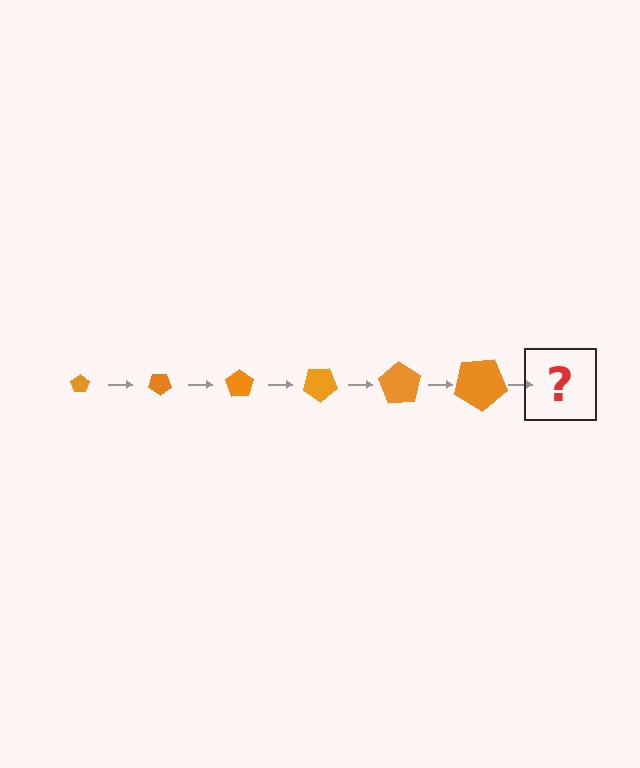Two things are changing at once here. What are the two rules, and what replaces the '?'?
The two rules are that the pentagon grows larger each step and it rotates 35 degrees each step. The '?' should be a pentagon, larger than the previous one and rotated 210 degrees from the start.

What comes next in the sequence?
The next element should be a pentagon, larger than the previous one and rotated 210 degrees from the start.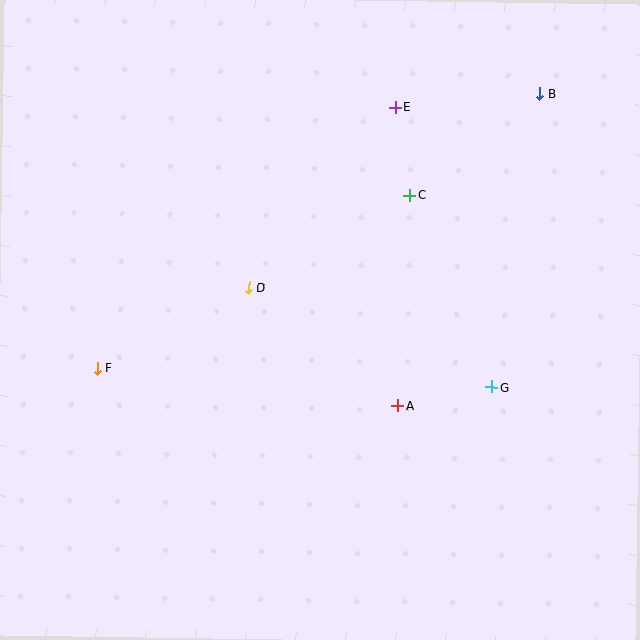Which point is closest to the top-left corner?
Point D is closest to the top-left corner.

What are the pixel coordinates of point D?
Point D is at (249, 288).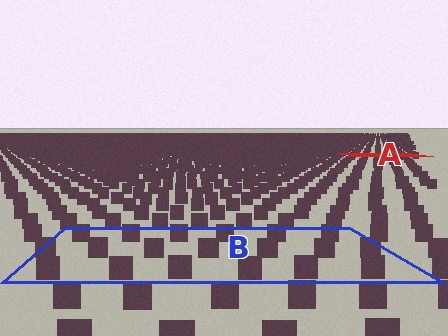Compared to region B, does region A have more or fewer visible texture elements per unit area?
Region A has more texture elements per unit area — they are packed more densely because it is farther away.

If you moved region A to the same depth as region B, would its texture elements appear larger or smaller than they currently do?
They would appear larger. At a closer depth, the same texture elements are projected at a bigger on-screen size.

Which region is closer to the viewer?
Region B is closer. The texture elements there are larger and more spread out.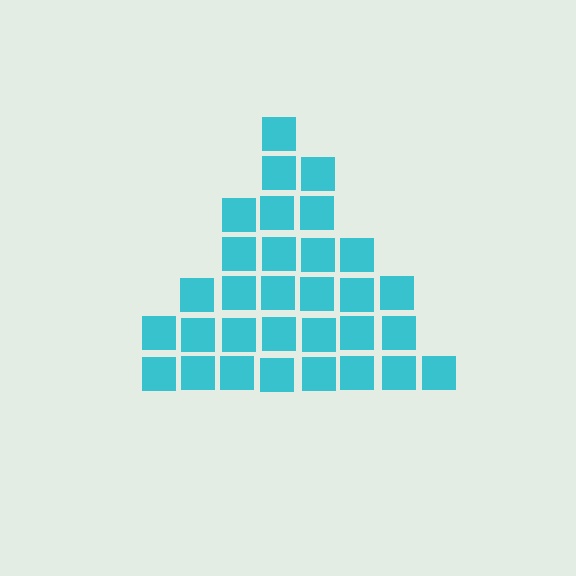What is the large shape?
The large shape is a triangle.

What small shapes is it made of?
It is made of small squares.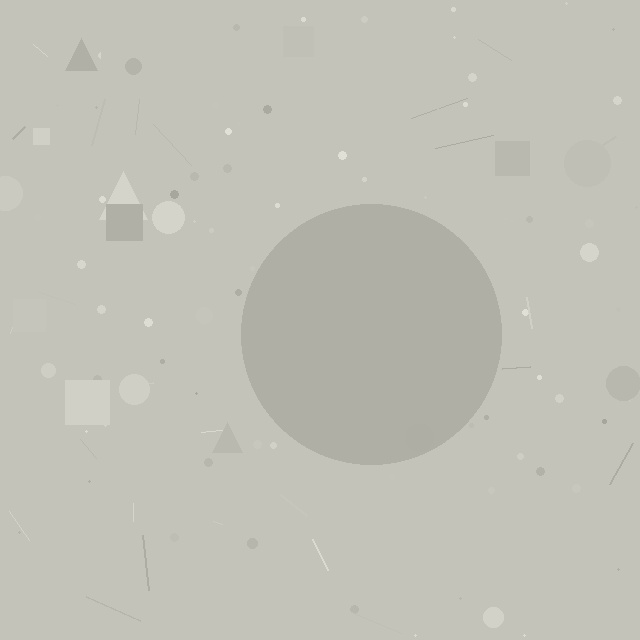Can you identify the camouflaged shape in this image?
The camouflaged shape is a circle.